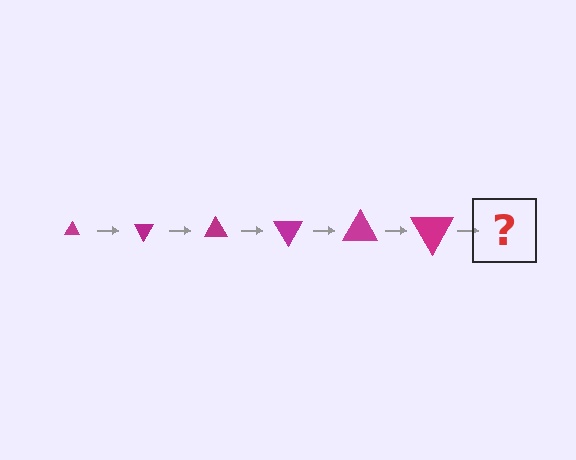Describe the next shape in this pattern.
It should be a triangle, larger than the previous one and rotated 360 degrees from the start.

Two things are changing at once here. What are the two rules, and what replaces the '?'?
The two rules are that the triangle grows larger each step and it rotates 60 degrees each step. The '?' should be a triangle, larger than the previous one and rotated 360 degrees from the start.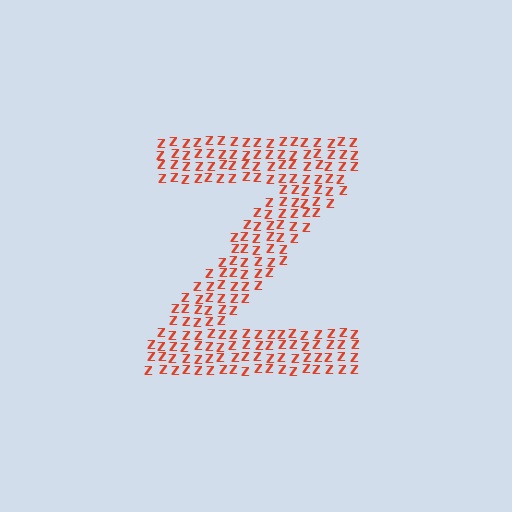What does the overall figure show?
The overall figure shows the letter Z.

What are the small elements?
The small elements are letter Z's.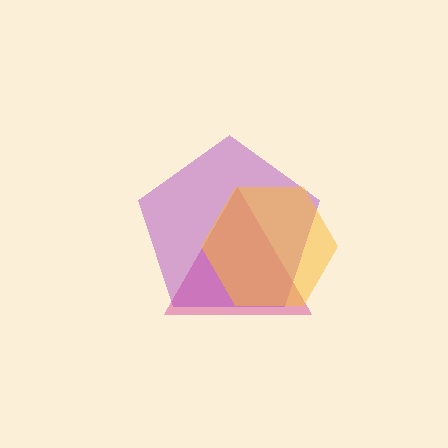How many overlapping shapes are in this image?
There are 3 overlapping shapes in the image.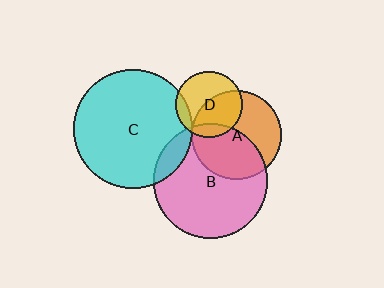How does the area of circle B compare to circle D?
Approximately 3.0 times.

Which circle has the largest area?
Circle C (cyan).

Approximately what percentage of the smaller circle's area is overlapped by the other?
Approximately 50%.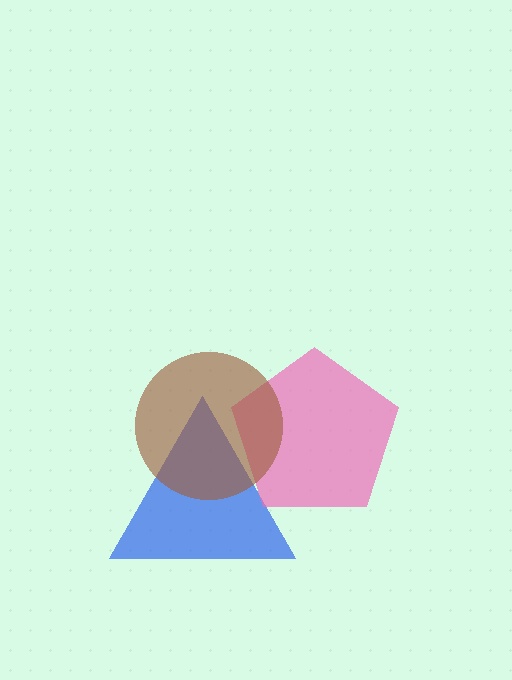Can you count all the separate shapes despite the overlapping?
Yes, there are 3 separate shapes.